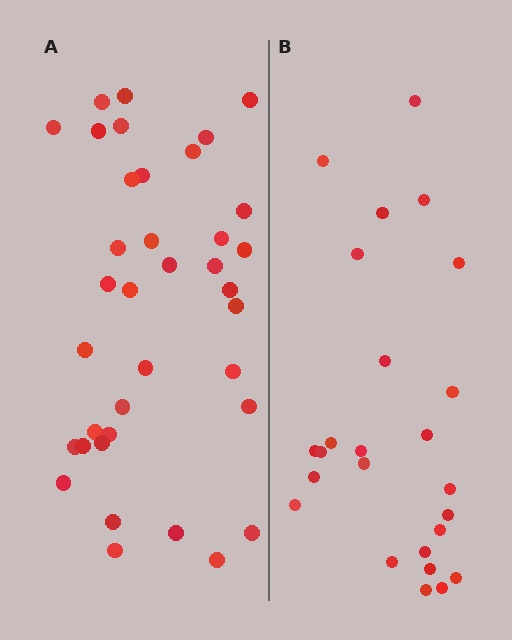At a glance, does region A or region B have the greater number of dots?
Region A (the left region) has more dots.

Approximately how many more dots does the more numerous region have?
Region A has roughly 12 or so more dots than region B.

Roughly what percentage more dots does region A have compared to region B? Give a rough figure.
About 50% more.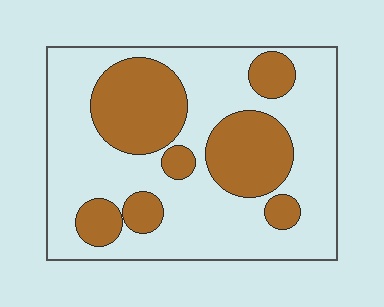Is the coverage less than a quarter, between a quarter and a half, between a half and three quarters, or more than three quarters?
Between a quarter and a half.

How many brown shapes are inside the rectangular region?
7.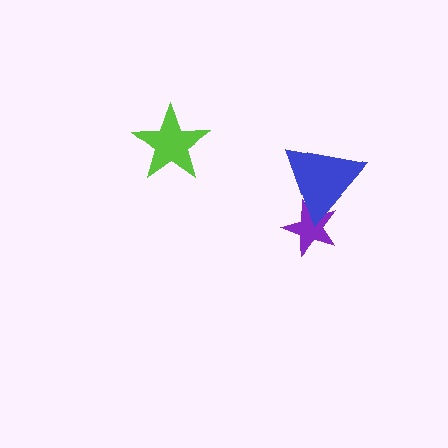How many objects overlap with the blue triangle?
1 object overlaps with the blue triangle.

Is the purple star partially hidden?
Yes, it is partially covered by another shape.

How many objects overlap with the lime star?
0 objects overlap with the lime star.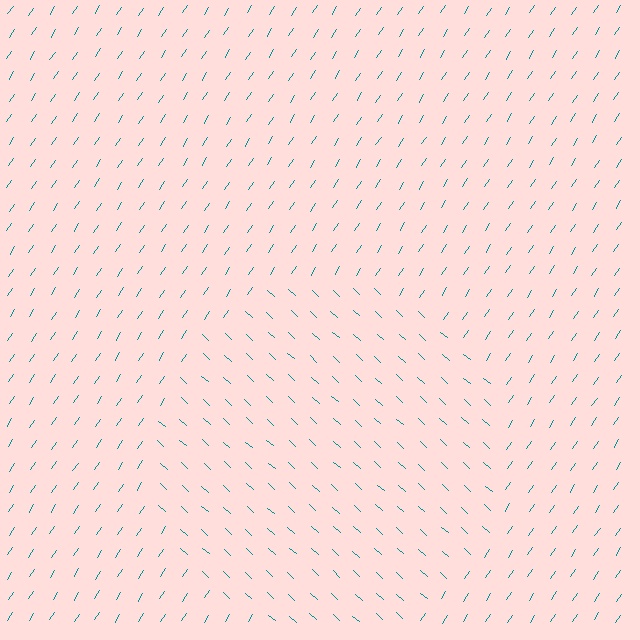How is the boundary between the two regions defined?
The boundary is defined purely by a change in line orientation (approximately 81 degrees difference). All lines are the same color and thickness.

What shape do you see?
I see a circle.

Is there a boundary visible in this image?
Yes, there is a texture boundary formed by a change in line orientation.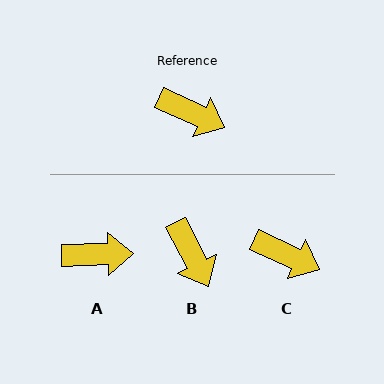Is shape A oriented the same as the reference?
No, it is off by about 26 degrees.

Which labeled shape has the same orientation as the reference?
C.